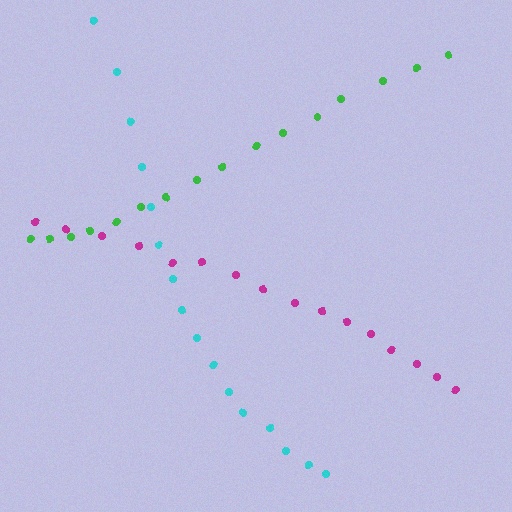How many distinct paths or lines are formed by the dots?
There are 3 distinct paths.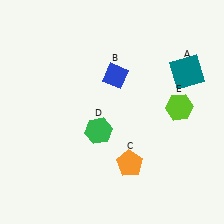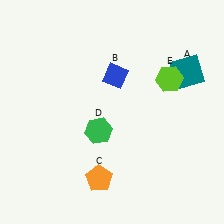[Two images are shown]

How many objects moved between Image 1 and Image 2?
2 objects moved between the two images.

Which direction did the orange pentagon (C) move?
The orange pentagon (C) moved left.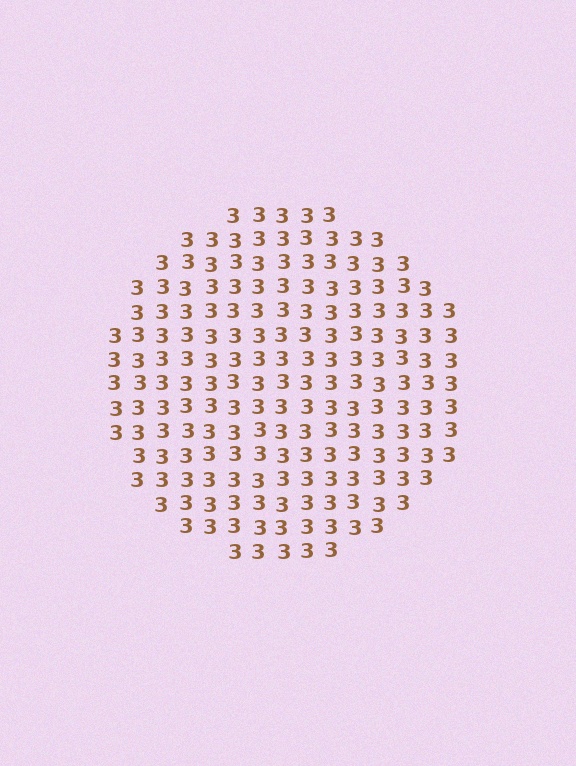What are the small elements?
The small elements are digit 3's.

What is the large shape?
The large shape is a circle.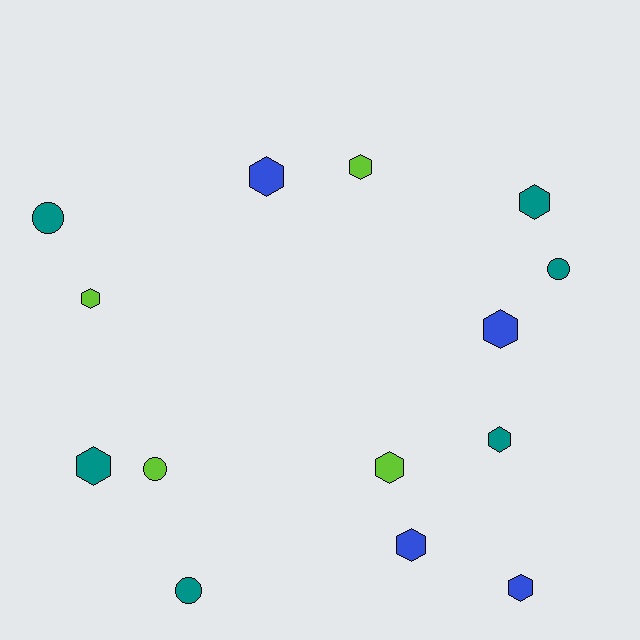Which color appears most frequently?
Teal, with 6 objects.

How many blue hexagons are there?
There are 4 blue hexagons.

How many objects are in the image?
There are 14 objects.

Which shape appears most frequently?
Hexagon, with 10 objects.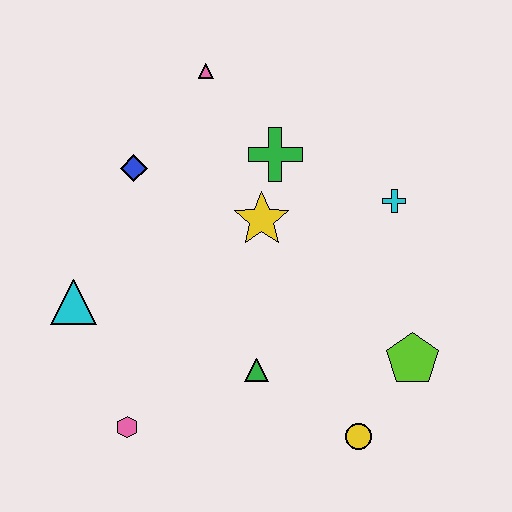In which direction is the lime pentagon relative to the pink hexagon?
The lime pentagon is to the right of the pink hexagon.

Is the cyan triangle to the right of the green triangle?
No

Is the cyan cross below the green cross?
Yes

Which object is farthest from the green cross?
The pink hexagon is farthest from the green cross.